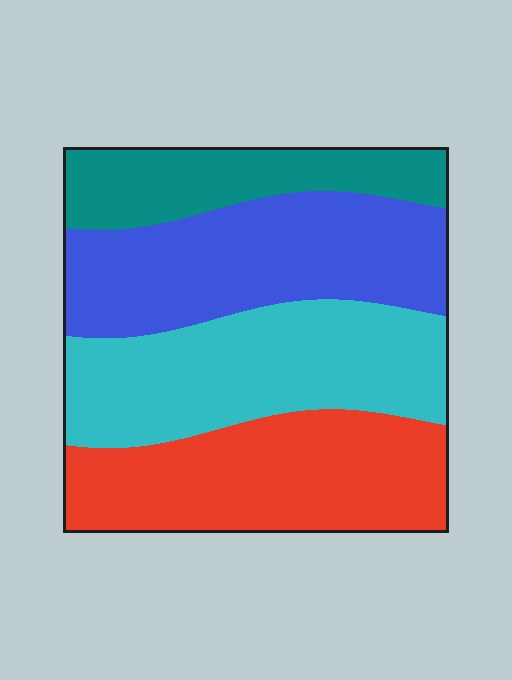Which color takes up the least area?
Teal, at roughly 15%.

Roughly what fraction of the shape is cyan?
Cyan covers about 30% of the shape.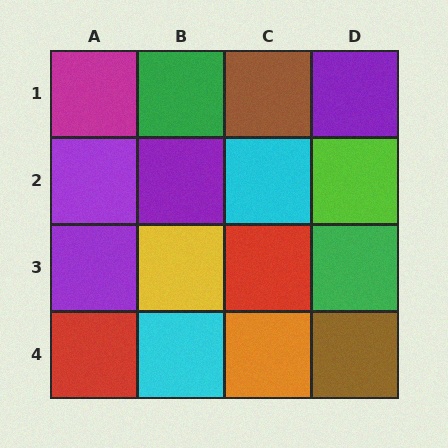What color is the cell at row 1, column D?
Purple.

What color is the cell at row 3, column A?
Purple.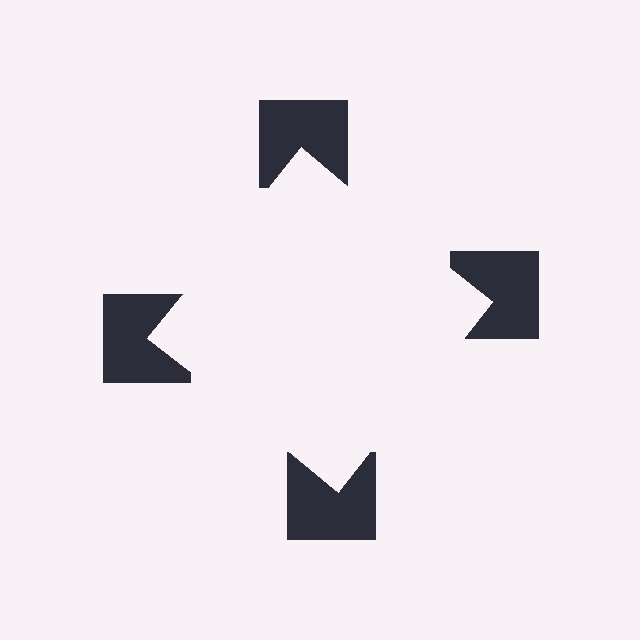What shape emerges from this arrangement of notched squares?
An illusory square — its edges are inferred from the aligned wedge cuts in the notched squares, not physically drawn.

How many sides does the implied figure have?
4 sides.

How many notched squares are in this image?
There are 4 — one at each vertex of the illusory square.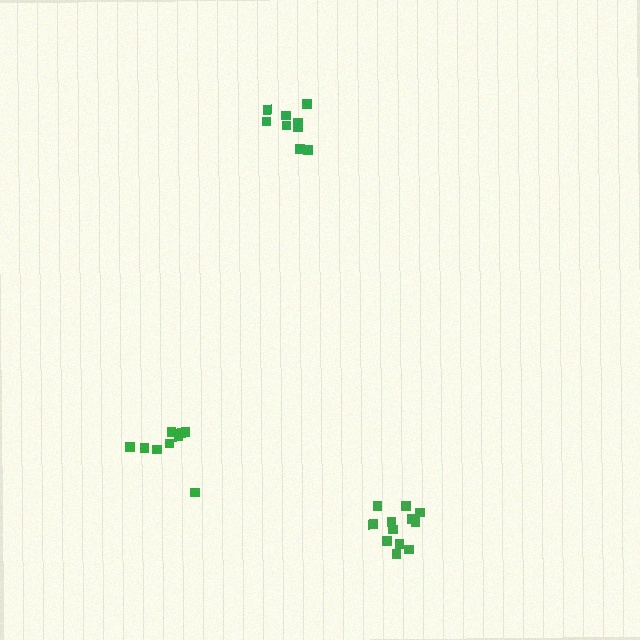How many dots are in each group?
Group 1: 12 dots, Group 2: 9 dots, Group 3: 9 dots (30 total).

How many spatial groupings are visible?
There are 3 spatial groupings.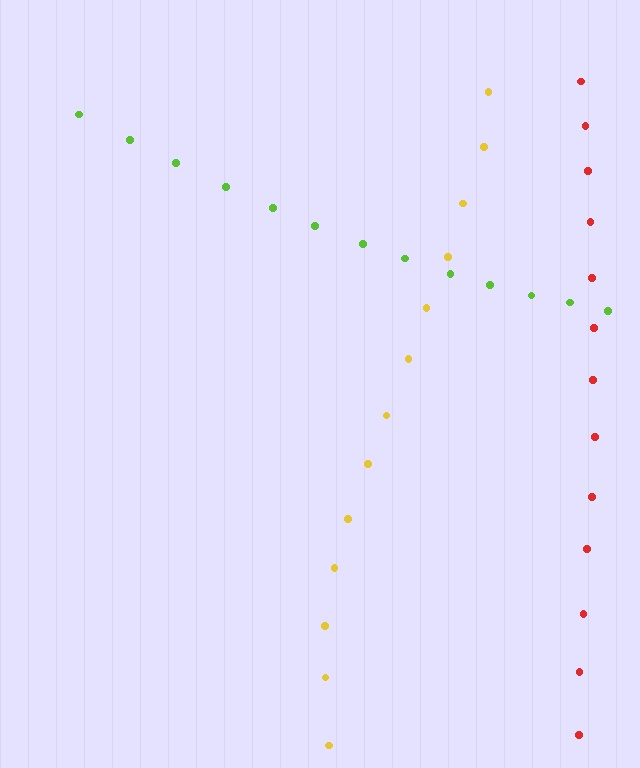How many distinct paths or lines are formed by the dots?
There are 3 distinct paths.